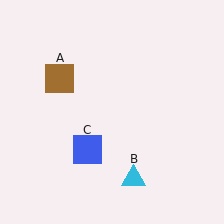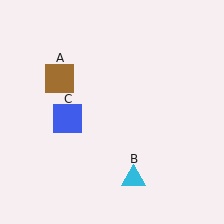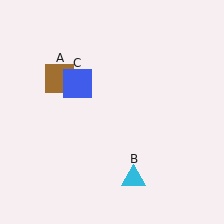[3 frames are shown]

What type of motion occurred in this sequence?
The blue square (object C) rotated clockwise around the center of the scene.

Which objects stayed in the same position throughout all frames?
Brown square (object A) and cyan triangle (object B) remained stationary.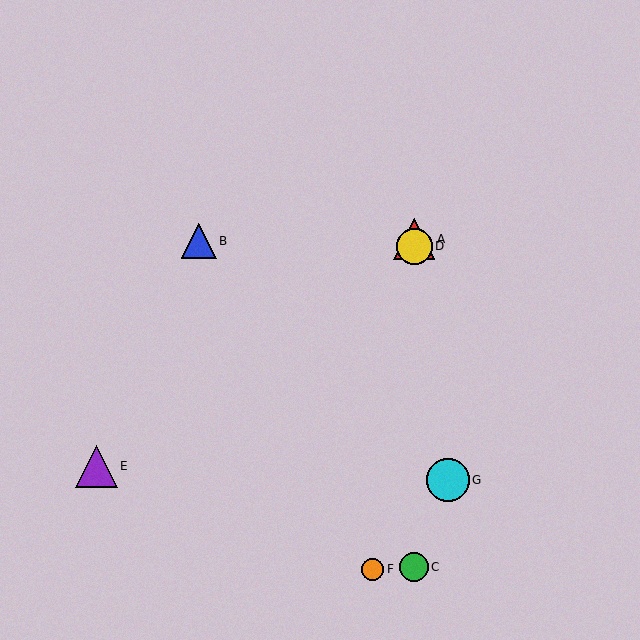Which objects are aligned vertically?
Objects A, C, D are aligned vertically.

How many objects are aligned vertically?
3 objects (A, C, D) are aligned vertically.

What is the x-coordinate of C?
Object C is at x≈414.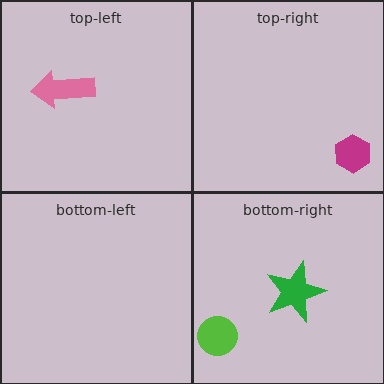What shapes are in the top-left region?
The pink arrow.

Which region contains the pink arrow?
The top-left region.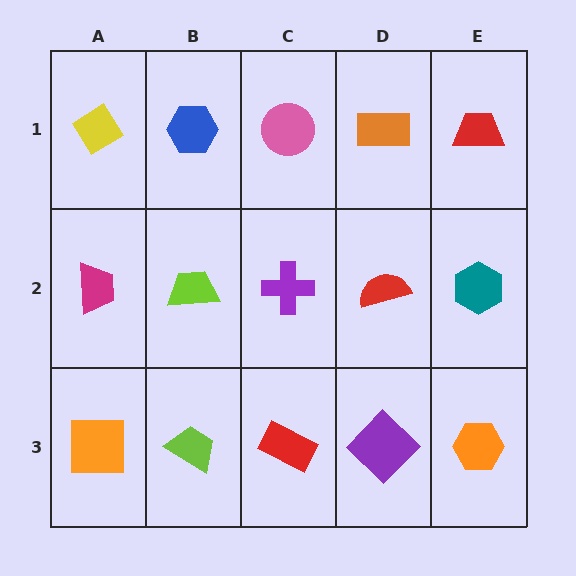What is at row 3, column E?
An orange hexagon.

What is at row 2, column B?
A lime trapezoid.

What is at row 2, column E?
A teal hexagon.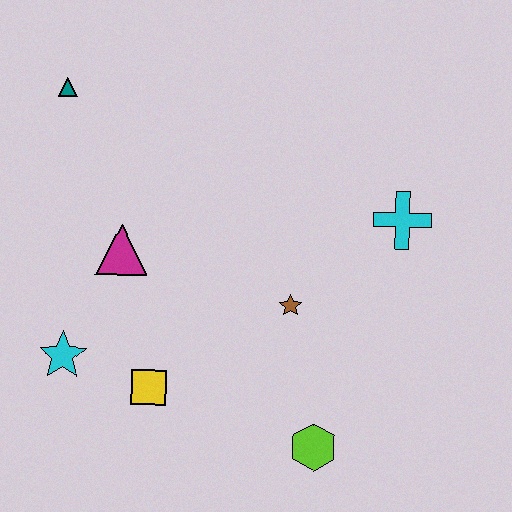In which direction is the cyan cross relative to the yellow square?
The cyan cross is to the right of the yellow square.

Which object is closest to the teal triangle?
The magenta triangle is closest to the teal triangle.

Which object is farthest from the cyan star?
The cyan cross is farthest from the cyan star.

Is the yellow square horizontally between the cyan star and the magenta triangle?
No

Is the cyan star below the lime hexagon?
No